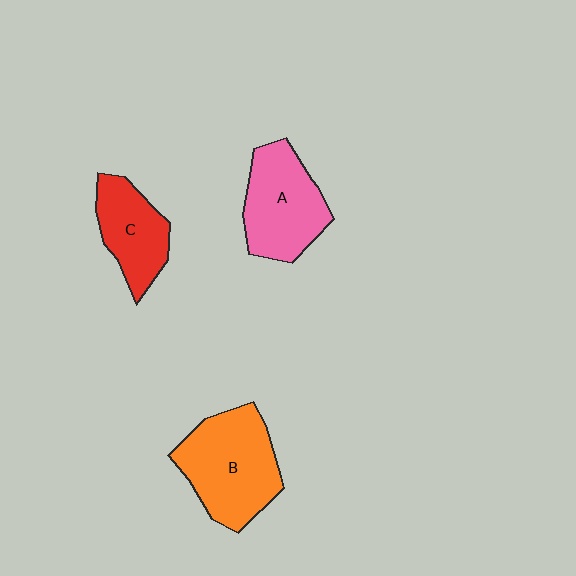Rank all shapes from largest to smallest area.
From largest to smallest: B (orange), A (pink), C (red).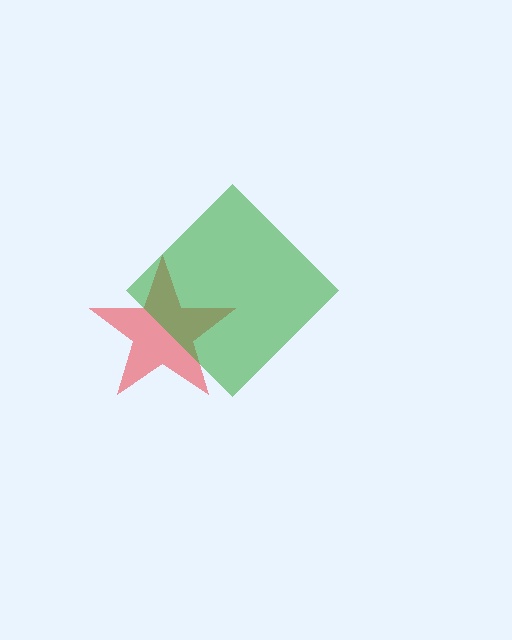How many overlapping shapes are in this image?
There are 2 overlapping shapes in the image.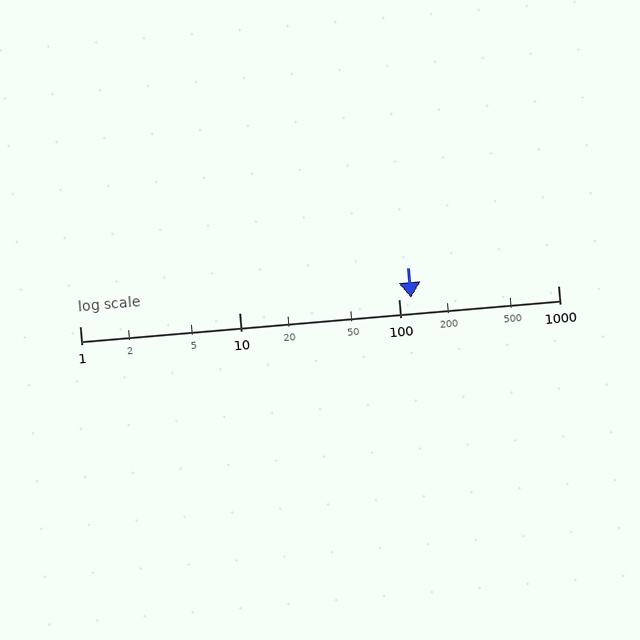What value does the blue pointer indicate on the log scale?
The pointer indicates approximately 120.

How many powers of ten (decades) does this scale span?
The scale spans 3 decades, from 1 to 1000.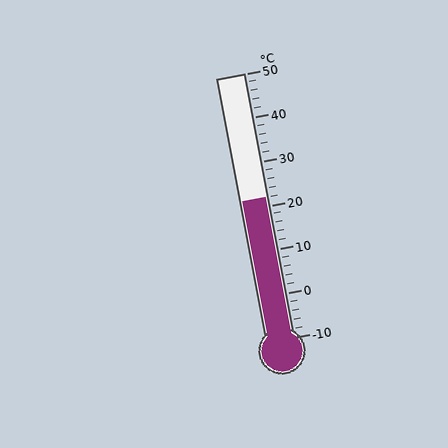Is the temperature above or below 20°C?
The temperature is above 20°C.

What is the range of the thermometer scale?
The thermometer scale ranges from -10°C to 50°C.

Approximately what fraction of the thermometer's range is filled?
The thermometer is filled to approximately 55% of its range.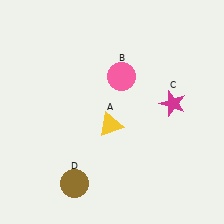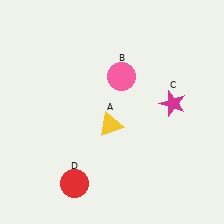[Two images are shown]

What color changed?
The circle (D) changed from brown in Image 1 to red in Image 2.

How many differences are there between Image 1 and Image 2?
There is 1 difference between the two images.